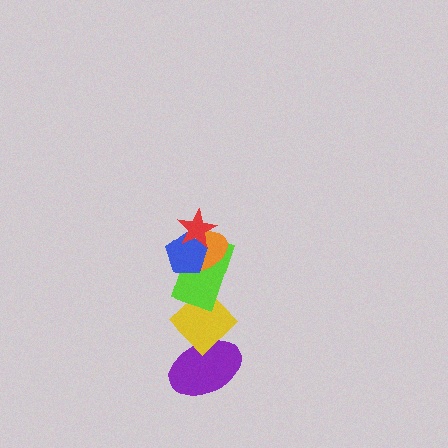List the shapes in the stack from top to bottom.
From top to bottom: the red star, the blue pentagon, the orange ellipse, the lime rectangle, the yellow diamond, the purple ellipse.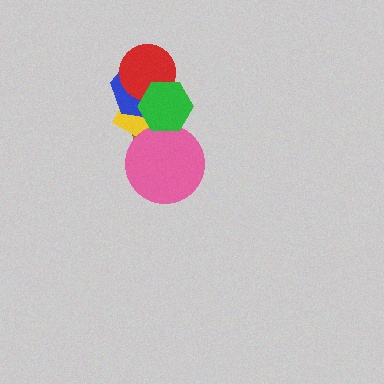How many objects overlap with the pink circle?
3 objects overlap with the pink circle.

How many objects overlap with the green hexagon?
5 objects overlap with the green hexagon.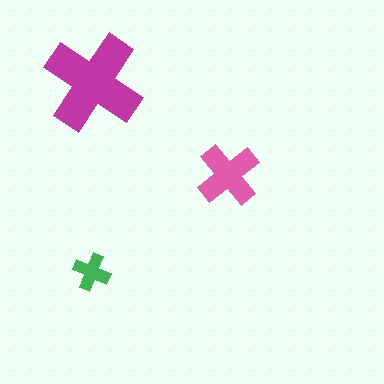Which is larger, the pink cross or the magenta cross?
The magenta one.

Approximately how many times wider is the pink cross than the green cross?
About 1.5 times wider.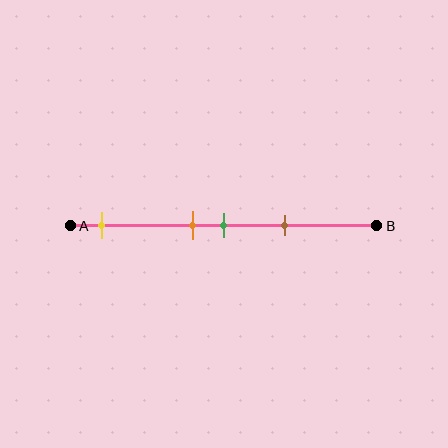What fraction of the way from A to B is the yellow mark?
The yellow mark is approximately 10% (0.1) of the way from A to B.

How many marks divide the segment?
There are 4 marks dividing the segment.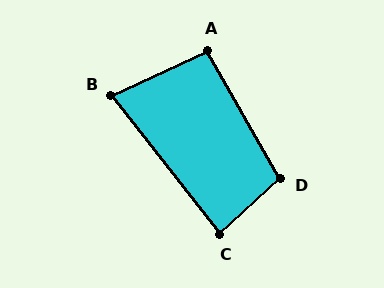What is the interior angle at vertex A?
Approximately 95 degrees (approximately right).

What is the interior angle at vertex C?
Approximately 85 degrees (approximately right).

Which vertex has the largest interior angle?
D, at approximately 103 degrees.